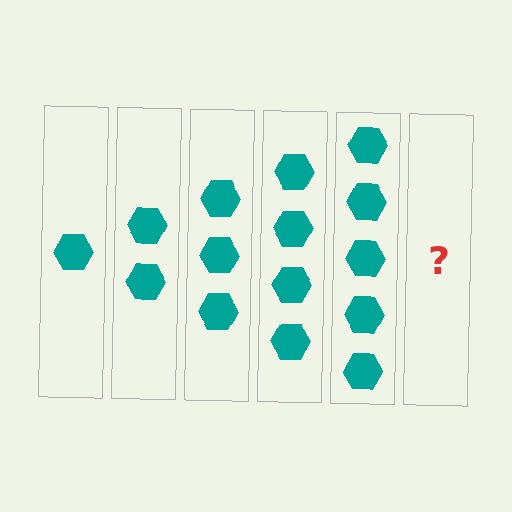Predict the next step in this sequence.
The next step is 6 hexagons.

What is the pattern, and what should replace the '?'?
The pattern is that each step adds one more hexagon. The '?' should be 6 hexagons.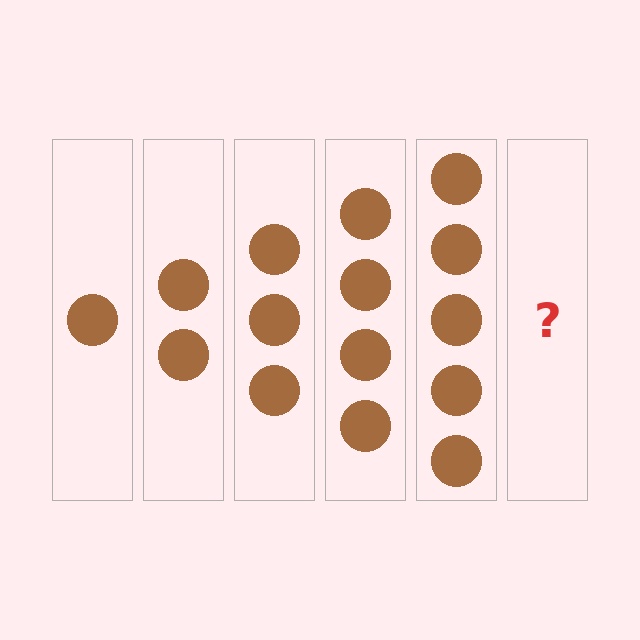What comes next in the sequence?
The next element should be 6 circles.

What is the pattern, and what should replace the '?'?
The pattern is that each step adds one more circle. The '?' should be 6 circles.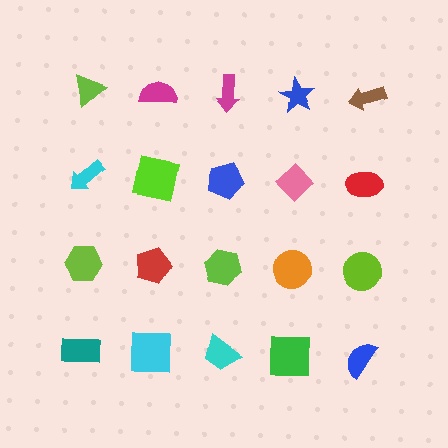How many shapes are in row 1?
5 shapes.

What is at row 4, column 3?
A cyan trapezoid.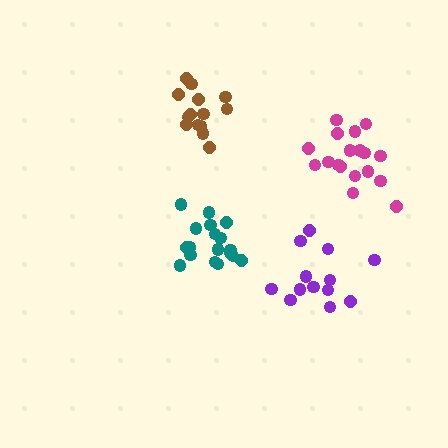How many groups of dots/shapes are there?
There are 4 groups.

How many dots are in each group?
Group 1: 18 dots, Group 2: 13 dots, Group 3: 14 dots, Group 4: 19 dots (64 total).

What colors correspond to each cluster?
The clusters are colored: magenta, purple, brown, teal.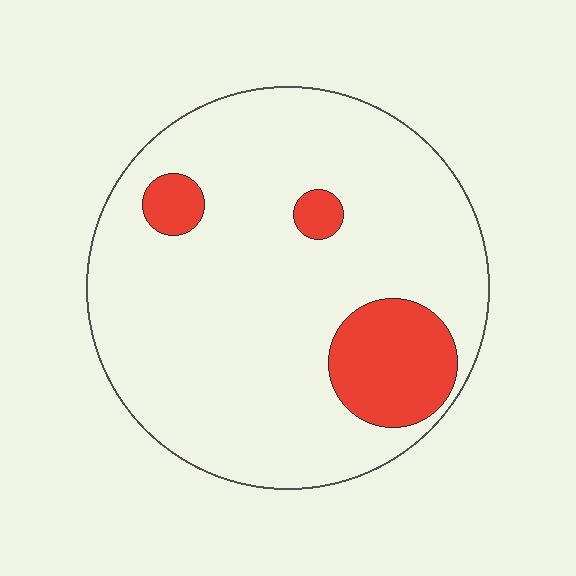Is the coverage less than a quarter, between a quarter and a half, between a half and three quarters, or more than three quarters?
Less than a quarter.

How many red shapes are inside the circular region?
3.